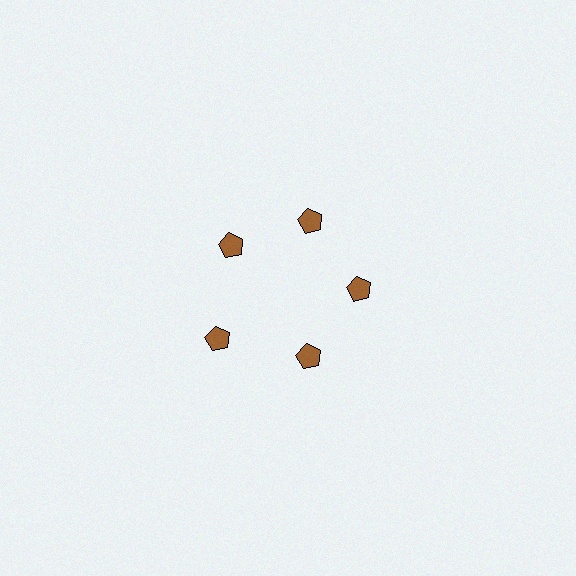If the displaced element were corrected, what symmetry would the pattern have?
It would have 5-fold rotational symmetry — the pattern would map onto itself every 72 degrees.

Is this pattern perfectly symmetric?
No. The 5 brown pentagons are arranged in a ring, but one element near the 8 o'clock position is pushed outward from the center, breaking the 5-fold rotational symmetry.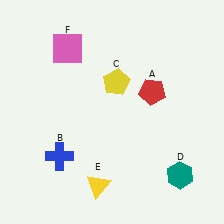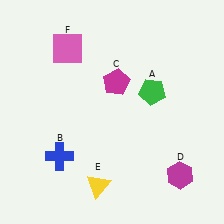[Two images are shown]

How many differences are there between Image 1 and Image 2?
There are 3 differences between the two images.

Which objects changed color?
A changed from red to green. C changed from yellow to magenta. D changed from teal to magenta.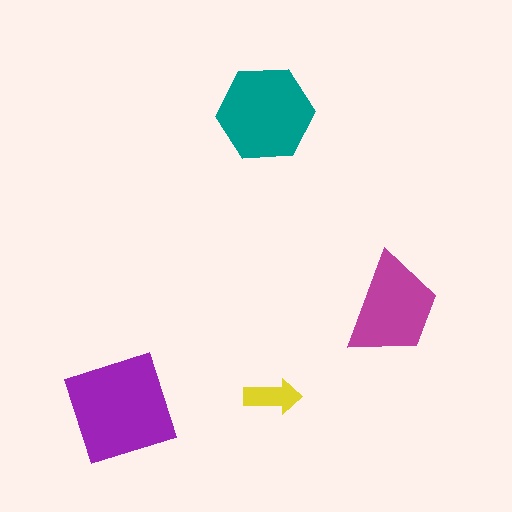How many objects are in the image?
There are 4 objects in the image.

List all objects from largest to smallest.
The purple square, the teal hexagon, the magenta trapezoid, the yellow arrow.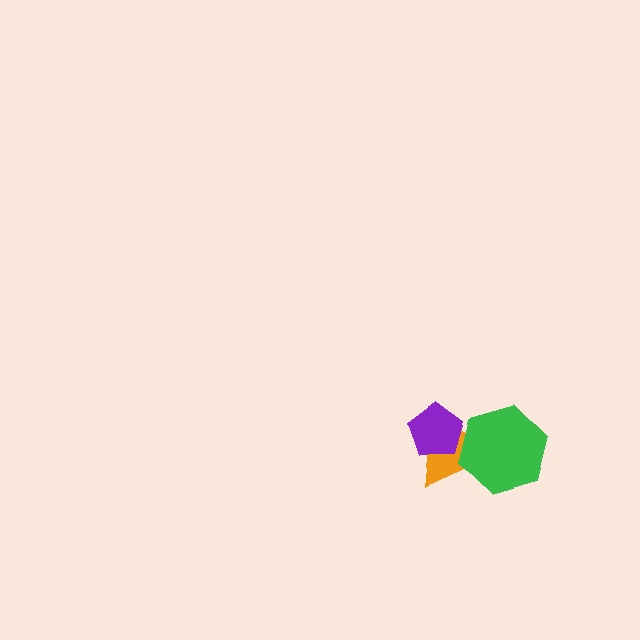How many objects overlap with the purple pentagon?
1 object overlaps with the purple pentagon.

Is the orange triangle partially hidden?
Yes, it is partially covered by another shape.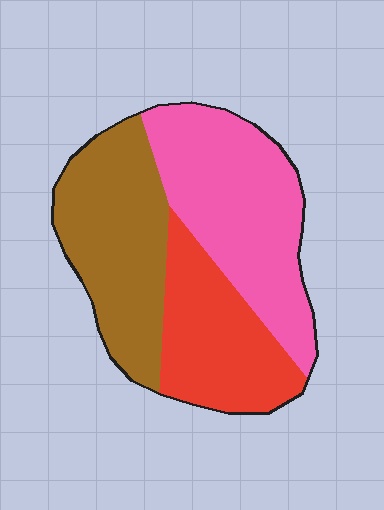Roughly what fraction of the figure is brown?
Brown takes up about one third (1/3) of the figure.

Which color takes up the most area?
Pink, at roughly 40%.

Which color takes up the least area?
Red, at roughly 25%.